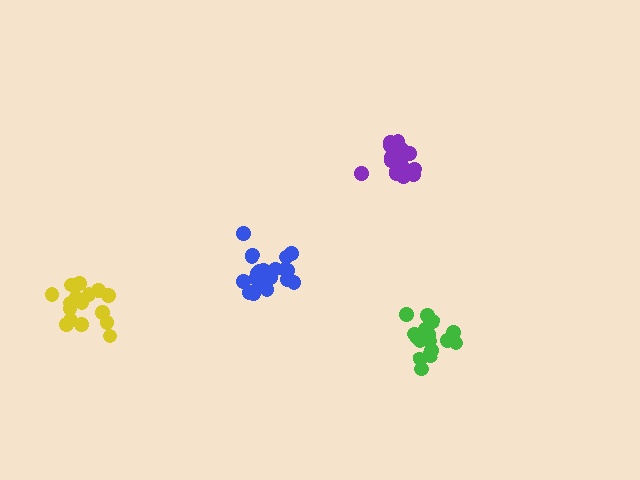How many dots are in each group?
Group 1: 19 dots, Group 2: 16 dots, Group 3: 20 dots, Group 4: 18 dots (73 total).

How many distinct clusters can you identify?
There are 4 distinct clusters.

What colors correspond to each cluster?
The clusters are colored: green, yellow, blue, purple.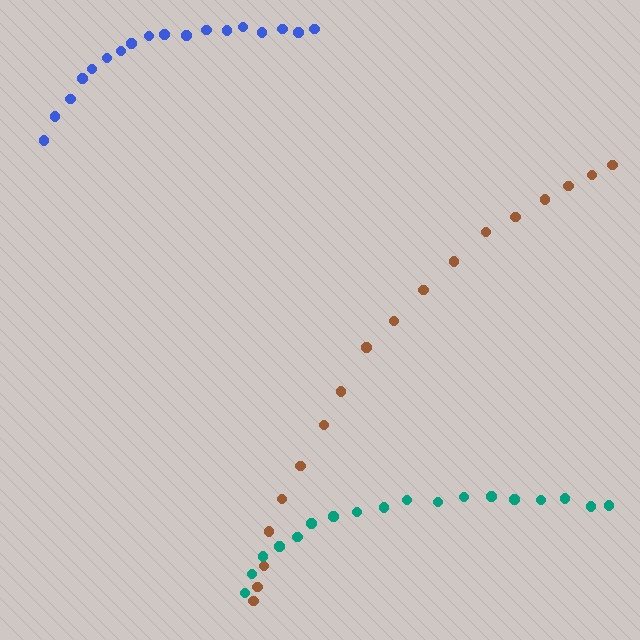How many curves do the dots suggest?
There are 3 distinct paths.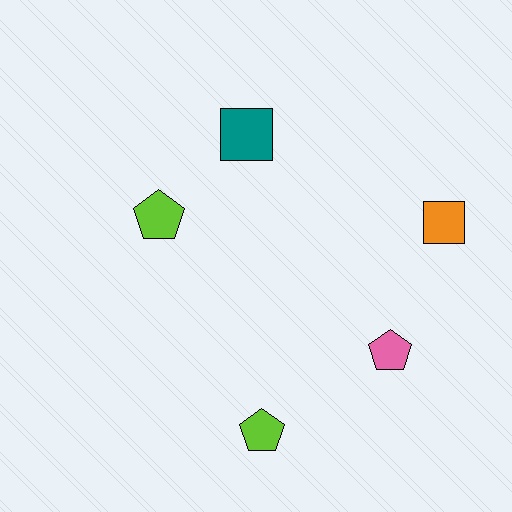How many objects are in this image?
There are 5 objects.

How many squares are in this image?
There are 2 squares.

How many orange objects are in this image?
There is 1 orange object.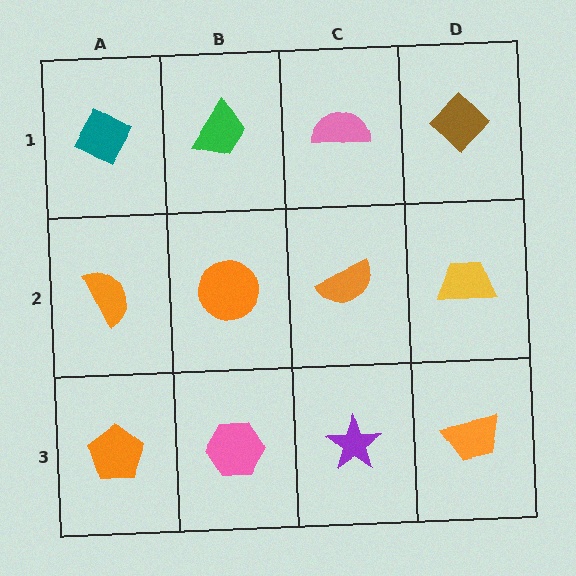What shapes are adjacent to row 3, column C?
An orange semicircle (row 2, column C), a pink hexagon (row 3, column B), an orange trapezoid (row 3, column D).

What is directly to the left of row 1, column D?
A pink semicircle.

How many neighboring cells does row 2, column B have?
4.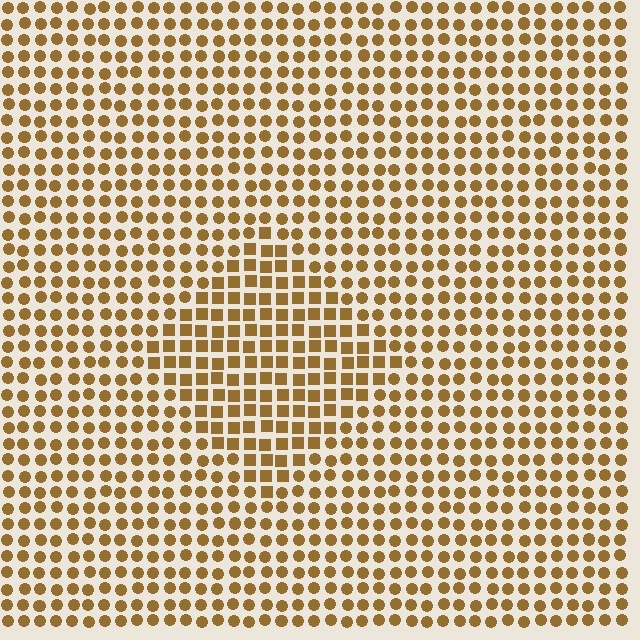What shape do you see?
I see a diamond.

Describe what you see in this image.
The image is filled with small brown elements arranged in a uniform grid. A diamond-shaped region contains squares, while the surrounding area contains circles. The boundary is defined purely by the change in element shape.